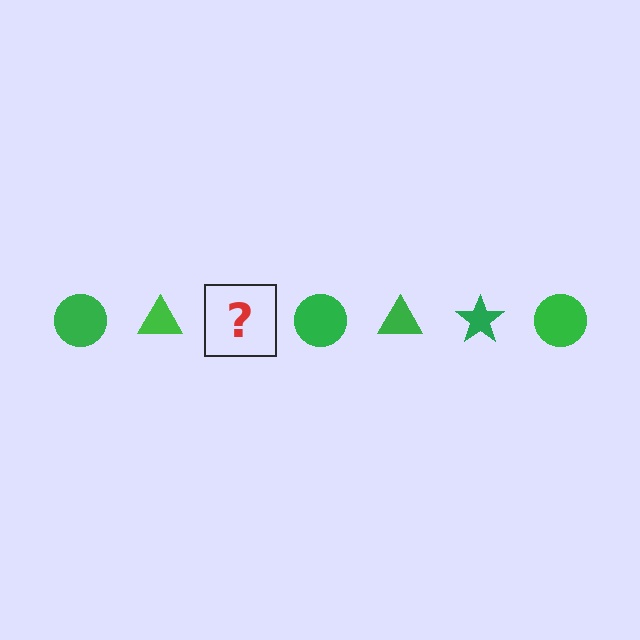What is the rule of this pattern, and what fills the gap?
The rule is that the pattern cycles through circle, triangle, star shapes in green. The gap should be filled with a green star.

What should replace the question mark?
The question mark should be replaced with a green star.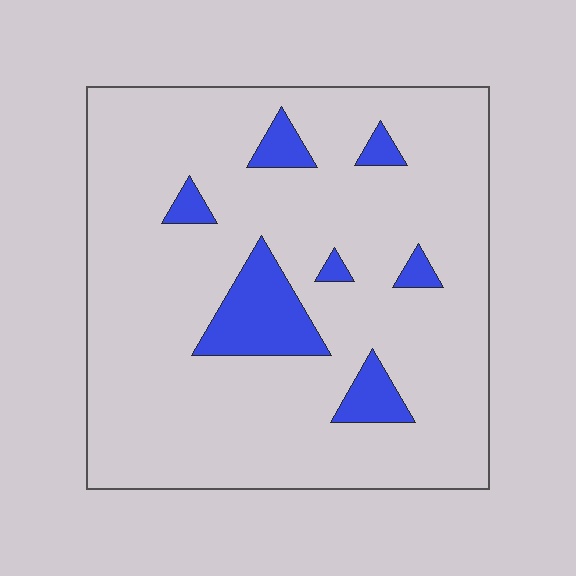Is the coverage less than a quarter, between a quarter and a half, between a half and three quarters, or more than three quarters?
Less than a quarter.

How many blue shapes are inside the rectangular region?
7.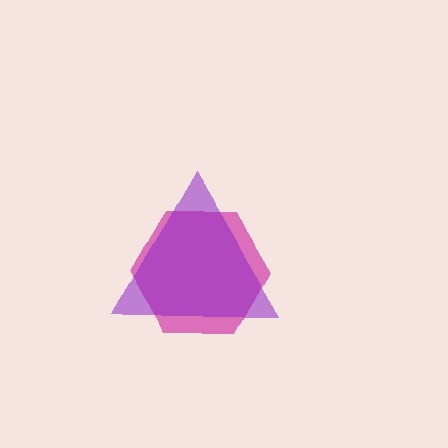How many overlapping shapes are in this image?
There are 2 overlapping shapes in the image.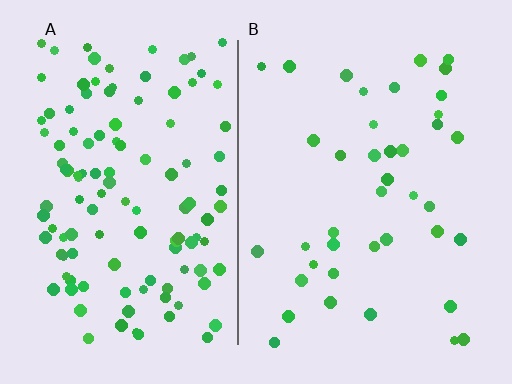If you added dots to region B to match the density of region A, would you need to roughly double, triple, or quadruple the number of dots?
Approximately triple.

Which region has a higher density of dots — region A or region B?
A (the left).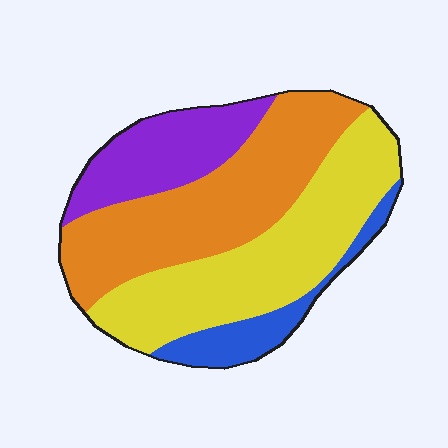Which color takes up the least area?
Blue, at roughly 10%.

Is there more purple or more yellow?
Yellow.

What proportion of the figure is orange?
Orange takes up between a quarter and a half of the figure.